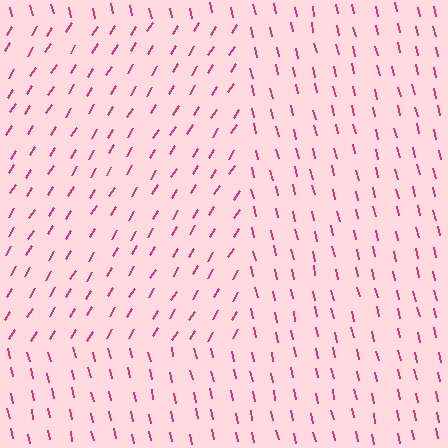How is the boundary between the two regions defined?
The boundary is defined purely by a change in line orientation (approximately 45 degrees difference). All lines are the same color and thickness.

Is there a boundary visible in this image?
Yes, there is a texture boundary formed by a change in line orientation.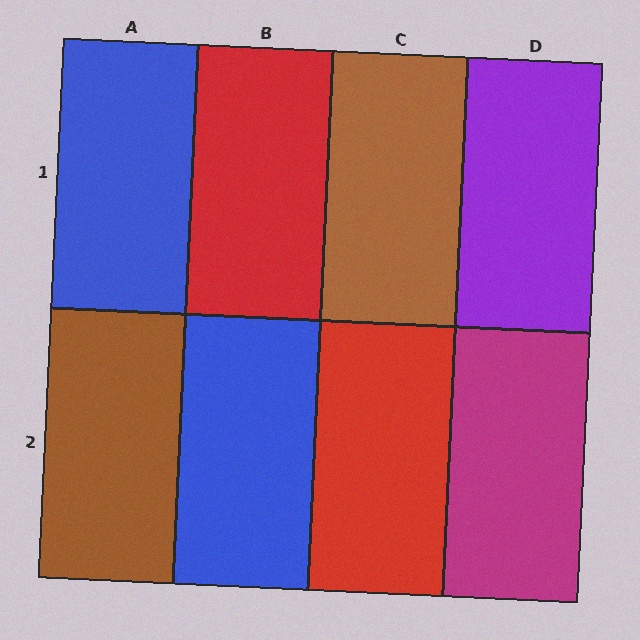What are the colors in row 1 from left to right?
Blue, red, brown, purple.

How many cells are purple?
1 cell is purple.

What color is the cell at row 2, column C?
Red.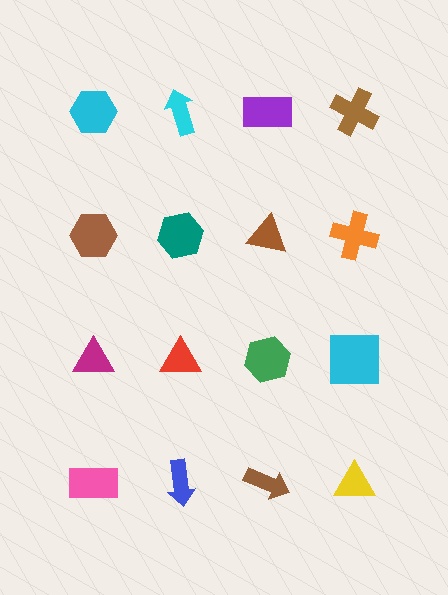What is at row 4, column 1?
A pink rectangle.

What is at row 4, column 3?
A brown arrow.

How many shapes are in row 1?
4 shapes.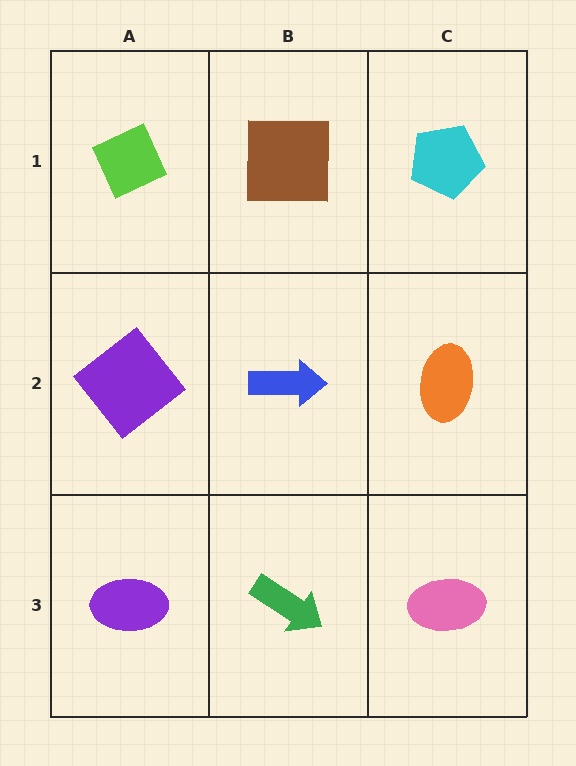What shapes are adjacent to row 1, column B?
A blue arrow (row 2, column B), a lime diamond (row 1, column A), a cyan pentagon (row 1, column C).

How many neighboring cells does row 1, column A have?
2.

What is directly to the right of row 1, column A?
A brown square.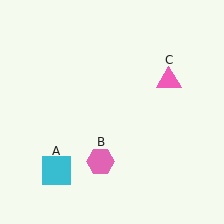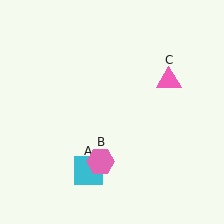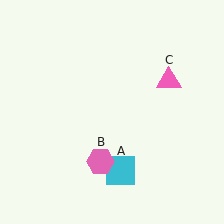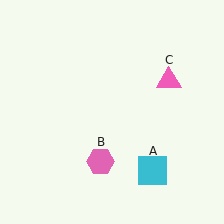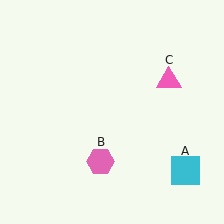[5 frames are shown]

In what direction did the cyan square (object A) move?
The cyan square (object A) moved right.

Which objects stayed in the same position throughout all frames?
Pink hexagon (object B) and pink triangle (object C) remained stationary.